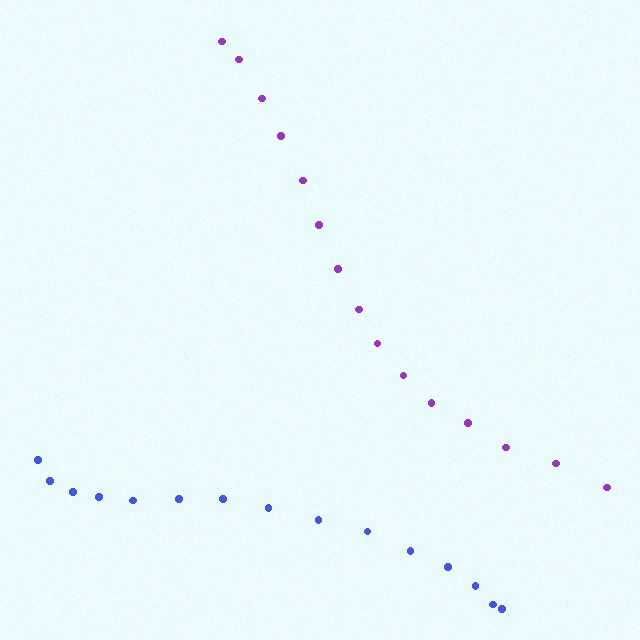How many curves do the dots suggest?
There are 2 distinct paths.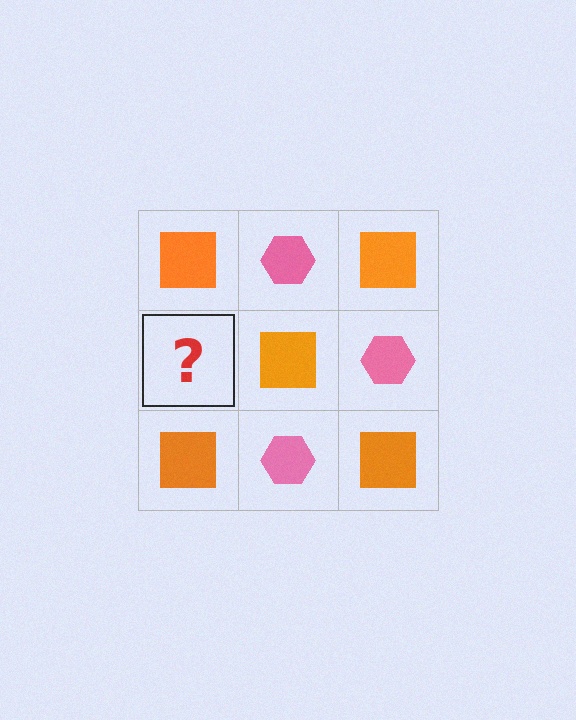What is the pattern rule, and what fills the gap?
The rule is that it alternates orange square and pink hexagon in a checkerboard pattern. The gap should be filled with a pink hexagon.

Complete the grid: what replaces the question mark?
The question mark should be replaced with a pink hexagon.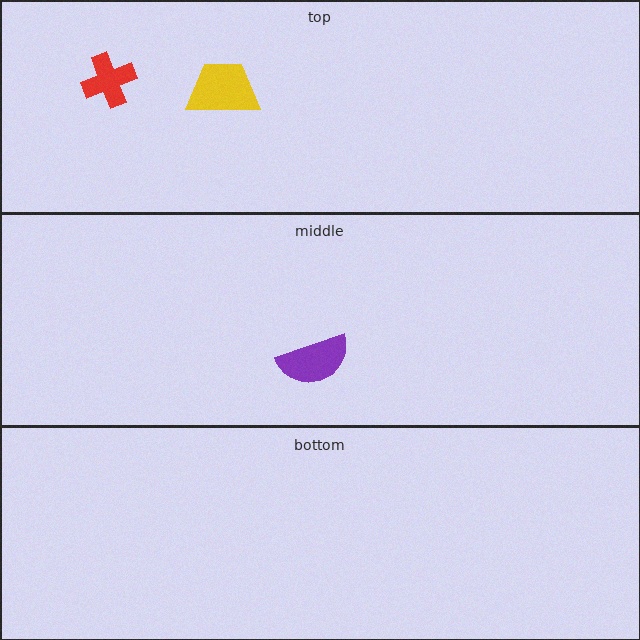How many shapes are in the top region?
2.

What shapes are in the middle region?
The purple semicircle.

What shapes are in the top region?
The yellow trapezoid, the red cross.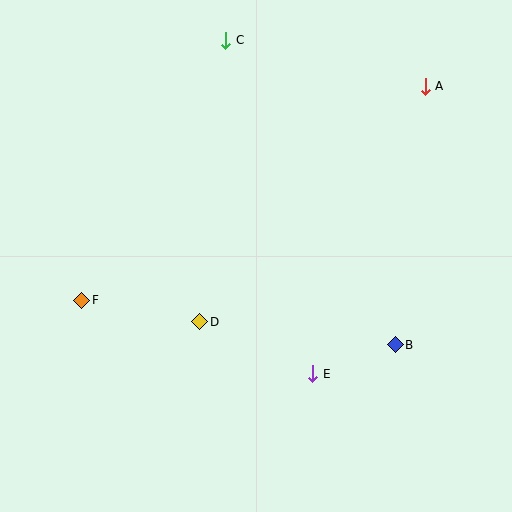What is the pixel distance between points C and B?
The distance between C and B is 349 pixels.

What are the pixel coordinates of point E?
Point E is at (313, 374).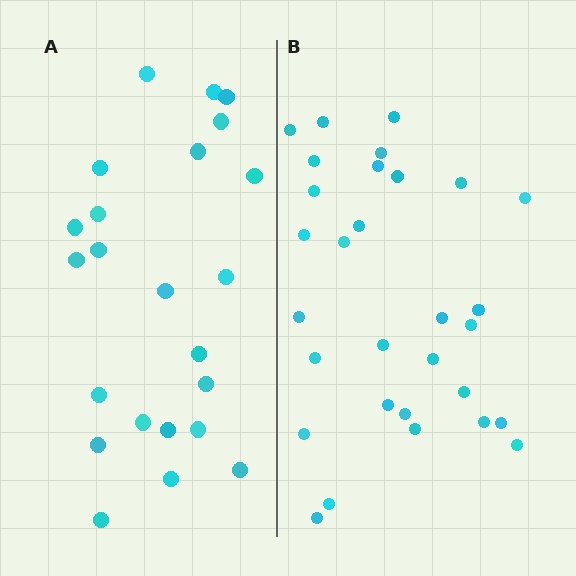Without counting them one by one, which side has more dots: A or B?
Region B (the right region) has more dots.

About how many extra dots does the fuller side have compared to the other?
Region B has roughly 8 or so more dots than region A.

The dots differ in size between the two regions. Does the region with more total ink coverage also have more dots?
No. Region A has more total ink coverage because its dots are larger, but region B actually contains more individual dots. Total area can be misleading — the number of items is what matters here.